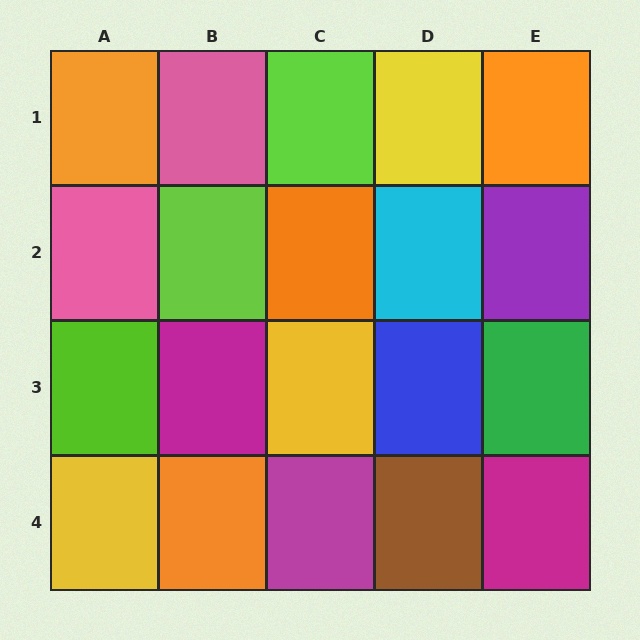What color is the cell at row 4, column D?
Brown.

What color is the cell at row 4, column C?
Magenta.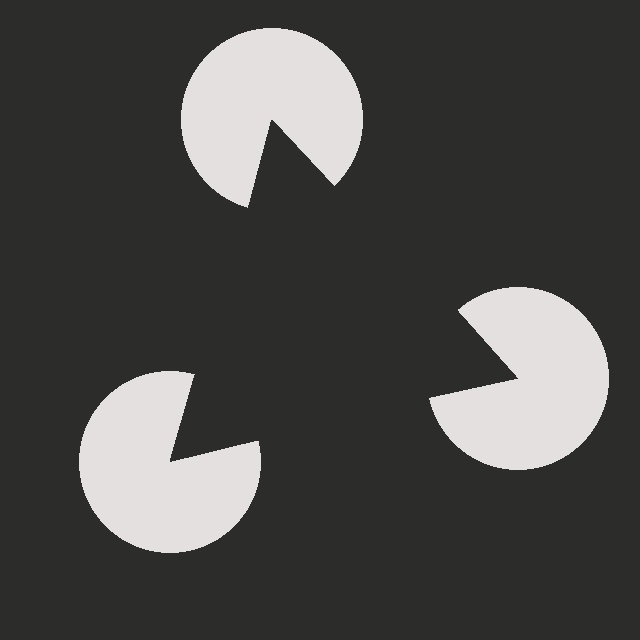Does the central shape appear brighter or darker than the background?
It typically appears slightly darker than the background, even though no actual brightness change is drawn.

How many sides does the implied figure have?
3 sides.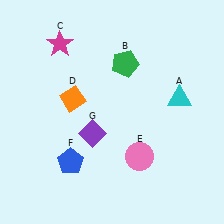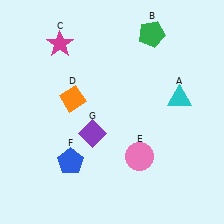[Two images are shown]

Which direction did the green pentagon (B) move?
The green pentagon (B) moved up.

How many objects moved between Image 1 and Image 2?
1 object moved between the two images.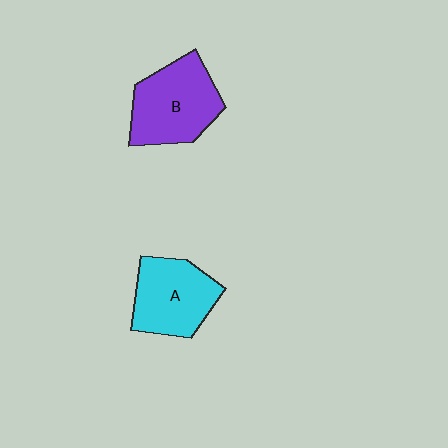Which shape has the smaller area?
Shape A (cyan).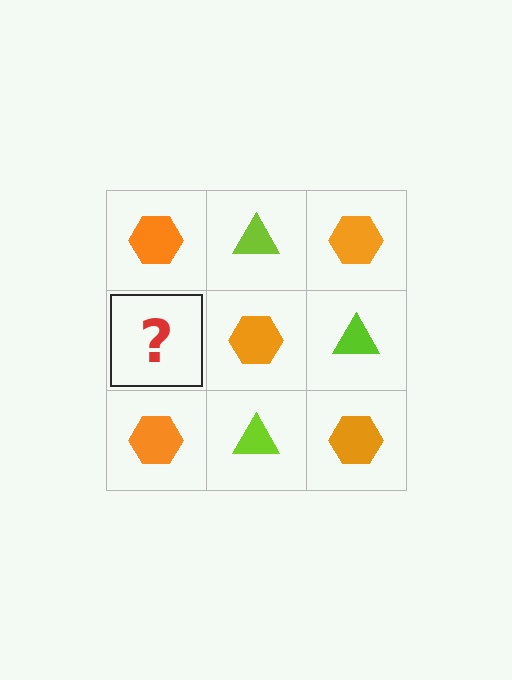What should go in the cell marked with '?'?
The missing cell should contain a lime triangle.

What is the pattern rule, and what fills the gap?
The rule is that it alternates orange hexagon and lime triangle in a checkerboard pattern. The gap should be filled with a lime triangle.